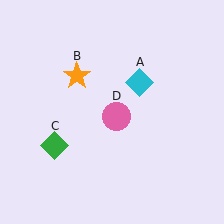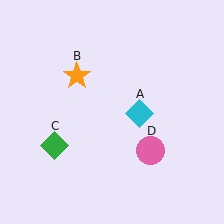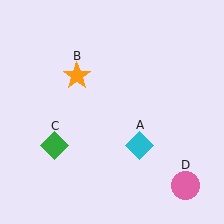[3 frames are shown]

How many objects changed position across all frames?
2 objects changed position: cyan diamond (object A), pink circle (object D).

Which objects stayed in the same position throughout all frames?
Orange star (object B) and green diamond (object C) remained stationary.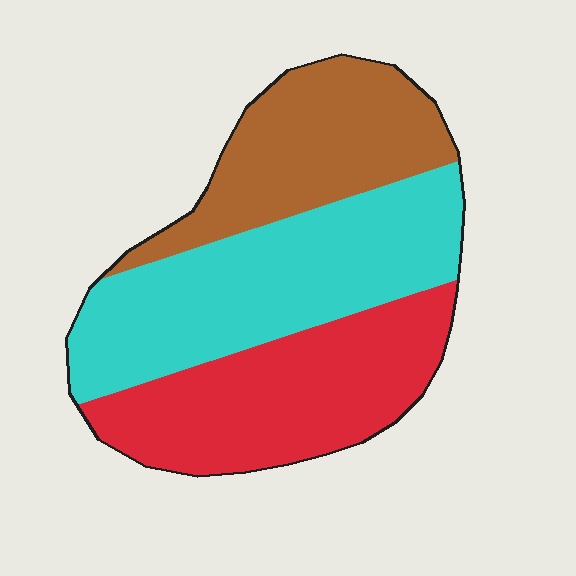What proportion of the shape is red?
Red covers about 35% of the shape.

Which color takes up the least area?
Brown, at roughly 25%.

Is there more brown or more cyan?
Cyan.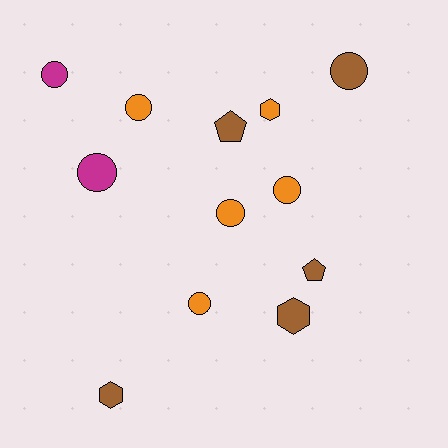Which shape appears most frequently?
Circle, with 7 objects.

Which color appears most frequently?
Brown, with 5 objects.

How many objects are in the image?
There are 12 objects.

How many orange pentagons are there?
There are no orange pentagons.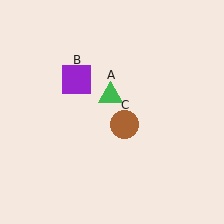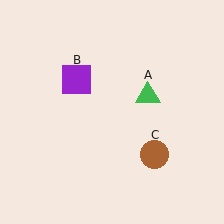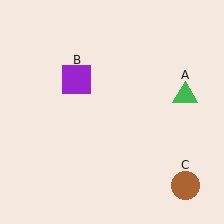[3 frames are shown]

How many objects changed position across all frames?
2 objects changed position: green triangle (object A), brown circle (object C).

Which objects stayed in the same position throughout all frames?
Purple square (object B) remained stationary.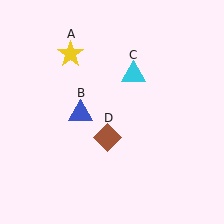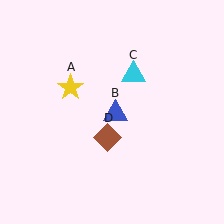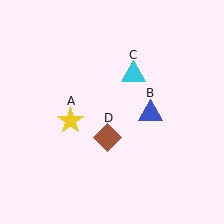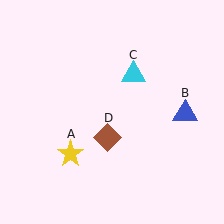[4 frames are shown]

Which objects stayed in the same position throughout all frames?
Cyan triangle (object C) and brown diamond (object D) remained stationary.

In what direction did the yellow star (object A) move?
The yellow star (object A) moved down.